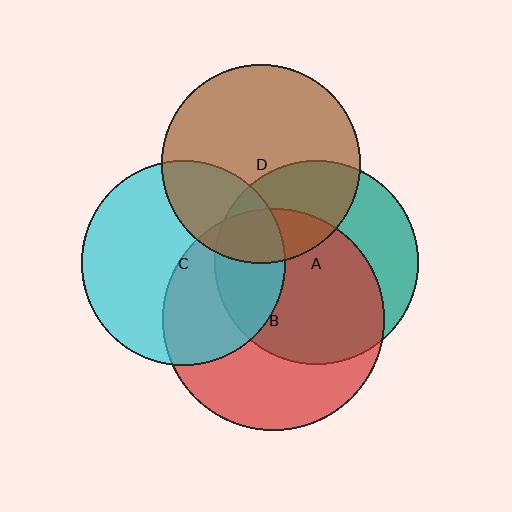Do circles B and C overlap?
Yes.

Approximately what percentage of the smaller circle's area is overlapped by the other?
Approximately 40%.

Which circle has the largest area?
Circle B (red).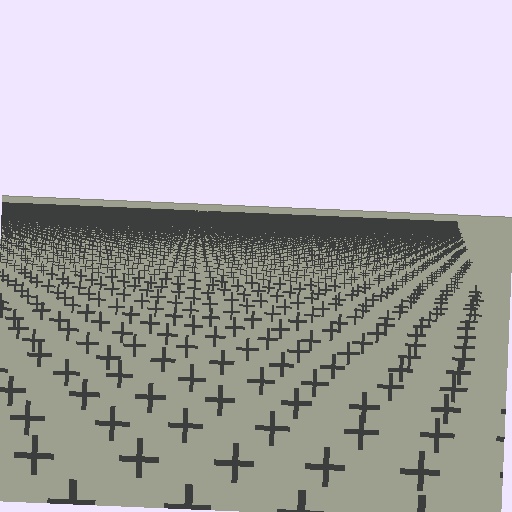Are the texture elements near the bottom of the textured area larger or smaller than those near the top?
Larger. Near the bottom, elements are closer to the viewer and appear at a bigger on-screen size.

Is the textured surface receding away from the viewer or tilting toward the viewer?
The surface is receding away from the viewer. Texture elements get smaller and denser toward the top.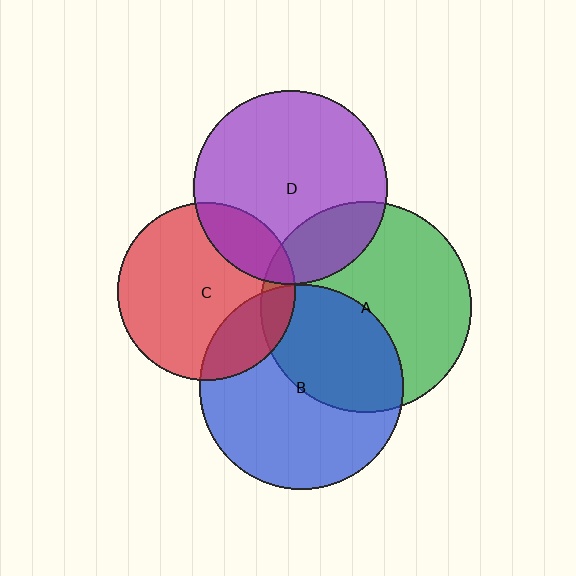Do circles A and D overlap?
Yes.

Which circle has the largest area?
Circle A (green).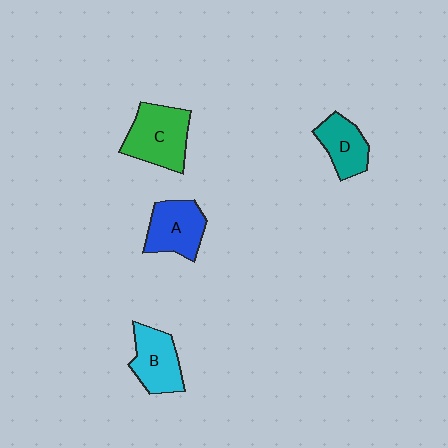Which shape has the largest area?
Shape C (green).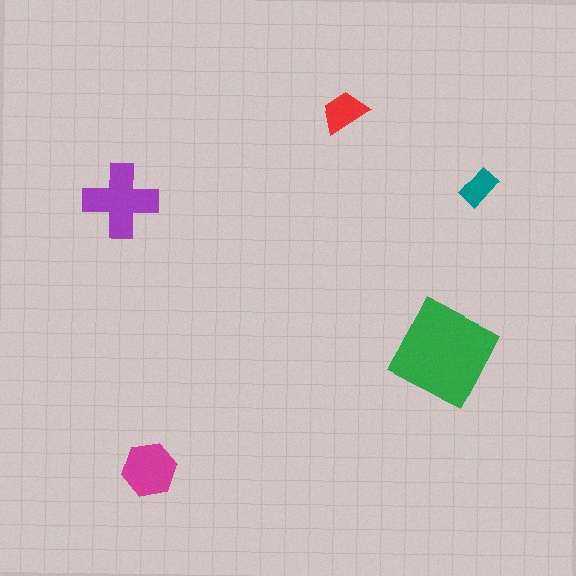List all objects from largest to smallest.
The green square, the purple cross, the magenta hexagon, the red trapezoid, the teal rectangle.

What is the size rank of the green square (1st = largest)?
1st.